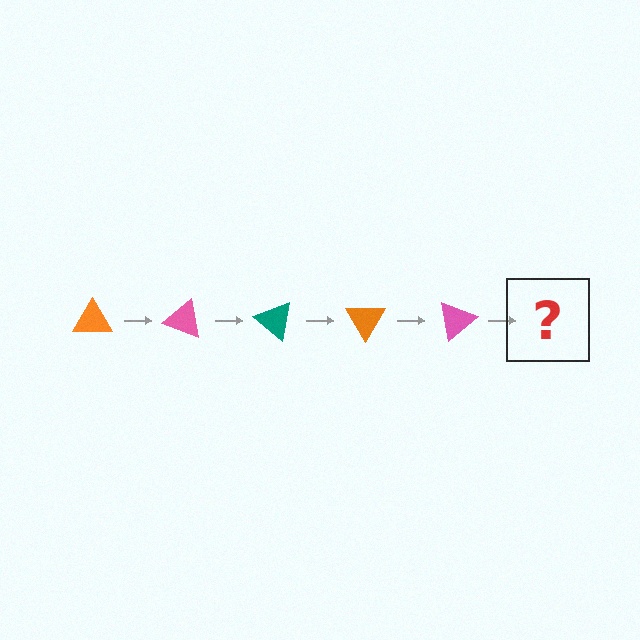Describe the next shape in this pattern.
It should be a teal triangle, rotated 100 degrees from the start.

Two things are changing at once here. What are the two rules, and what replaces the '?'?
The two rules are that it rotates 20 degrees each step and the color cycles through orange, pink, and teal. The '?' should be a teal triangle, rotated 100 degrees from the start.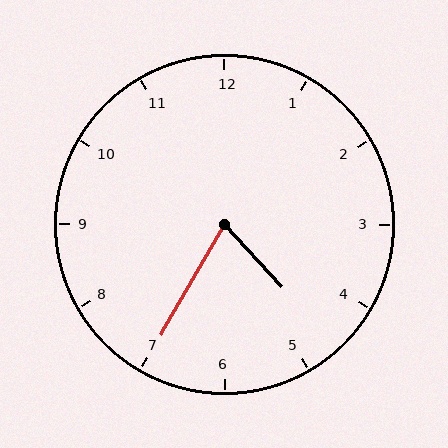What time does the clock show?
4:35.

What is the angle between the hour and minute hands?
Approximately 72 degrees.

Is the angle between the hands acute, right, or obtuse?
It is acute.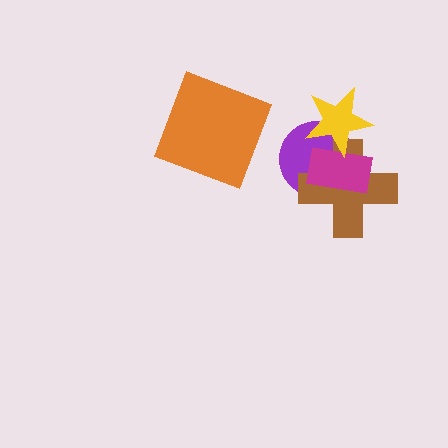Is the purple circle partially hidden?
Yes, it is partially covered by another shape.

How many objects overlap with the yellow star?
3 objects overlap with the yellow star.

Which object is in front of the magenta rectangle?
The yellow star is in front of the magenta rectangle.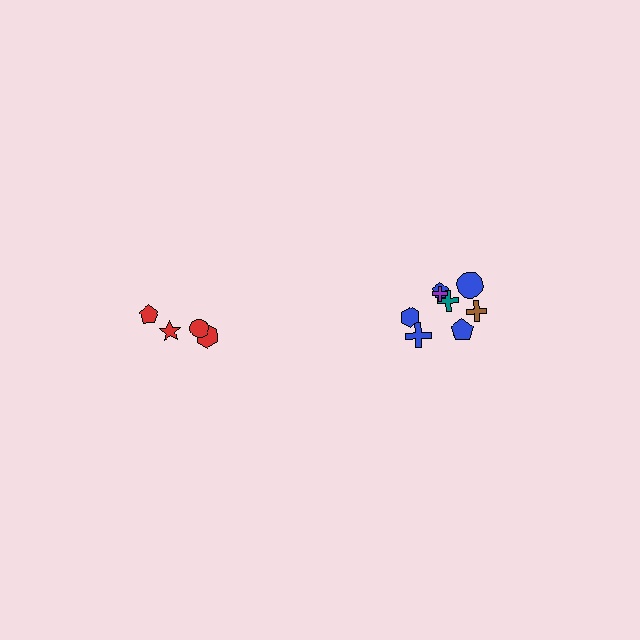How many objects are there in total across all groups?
There are 12 objects.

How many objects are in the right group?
There are 8 objects.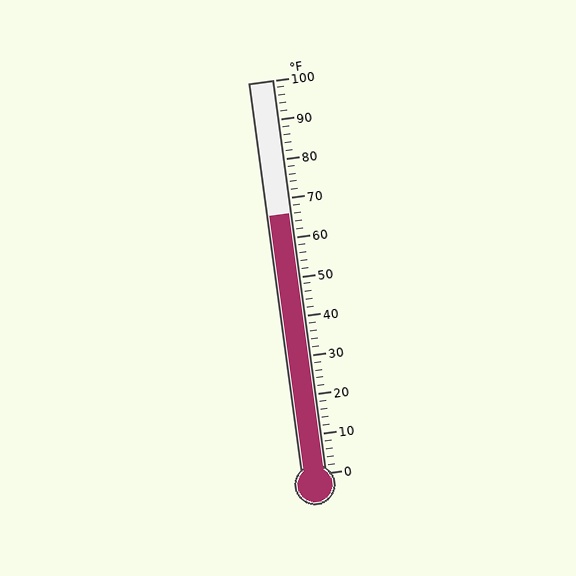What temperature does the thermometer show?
The thermometer shows approximately 66°F.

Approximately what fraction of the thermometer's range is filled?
The thermometer is filled to approximately 65% of its range.